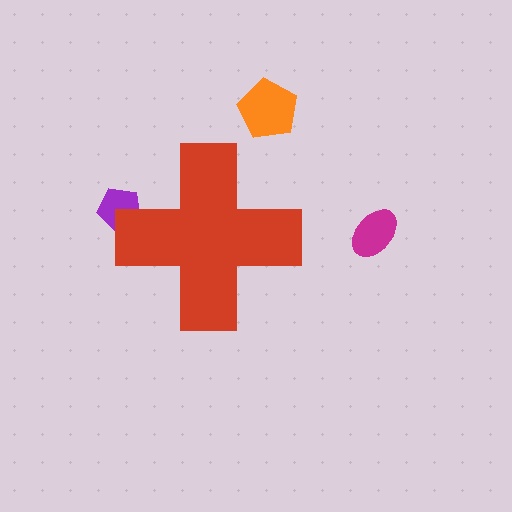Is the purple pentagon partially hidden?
Yes, the purple pentagon is partially hidden behind the red cross.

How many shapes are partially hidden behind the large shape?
1 shape is partially hidden.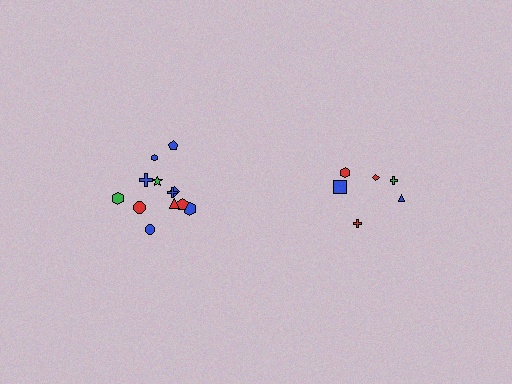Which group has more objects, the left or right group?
The left group.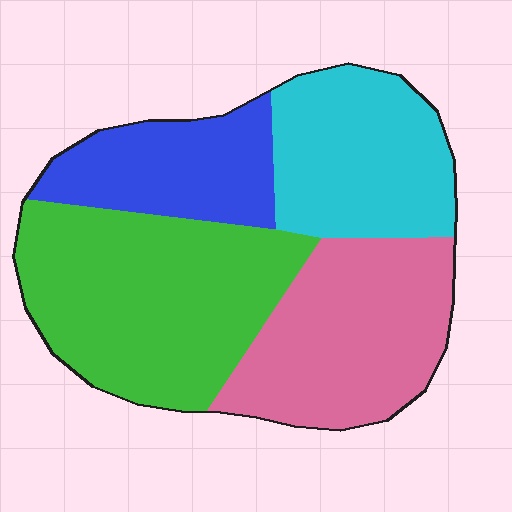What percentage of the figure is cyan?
Cyan takes up about one fifth (1/5) of the figure.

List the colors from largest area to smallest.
From largest to smallest: green, pink, cyan, blue.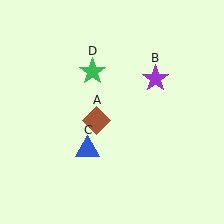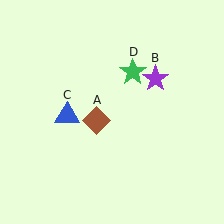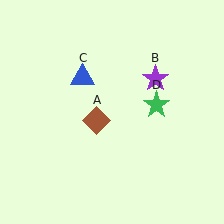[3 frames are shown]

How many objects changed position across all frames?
2 objects changed position: blue triangle (object C), green star (object D).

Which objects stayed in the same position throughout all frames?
Brown diamond (object A) and purple star (object B) remained stationary.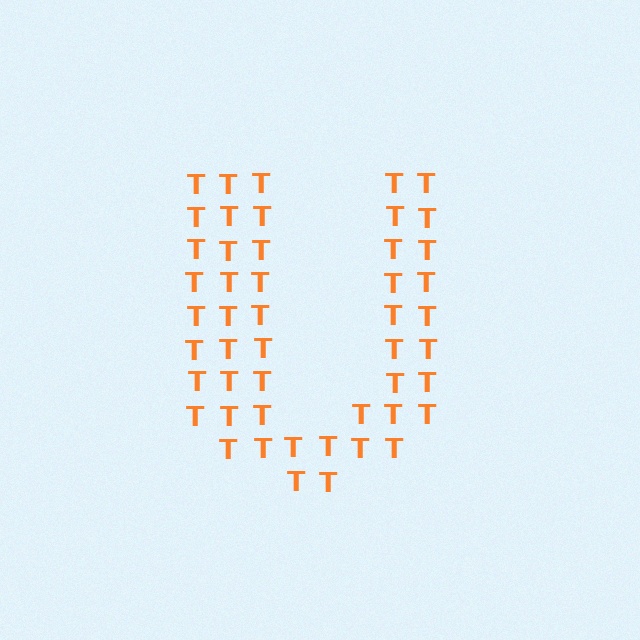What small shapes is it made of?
It is made of small letter T's.